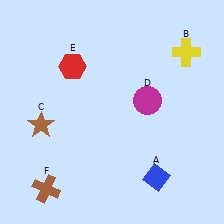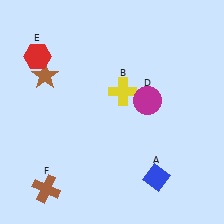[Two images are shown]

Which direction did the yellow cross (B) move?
The yellow cross (B) moved left.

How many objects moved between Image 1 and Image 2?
3 objects moved between the two images.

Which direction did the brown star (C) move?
The brown star (C) moved up.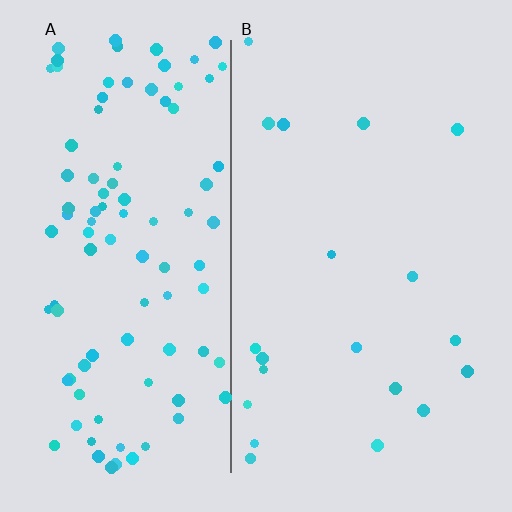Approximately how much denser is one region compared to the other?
Approximately 5.0× — region A over region B.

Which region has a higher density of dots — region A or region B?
A (the left).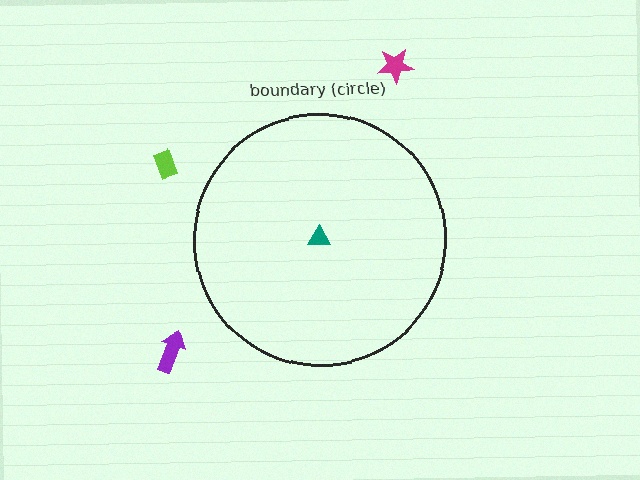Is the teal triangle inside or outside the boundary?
Inside.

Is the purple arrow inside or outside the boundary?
Outside.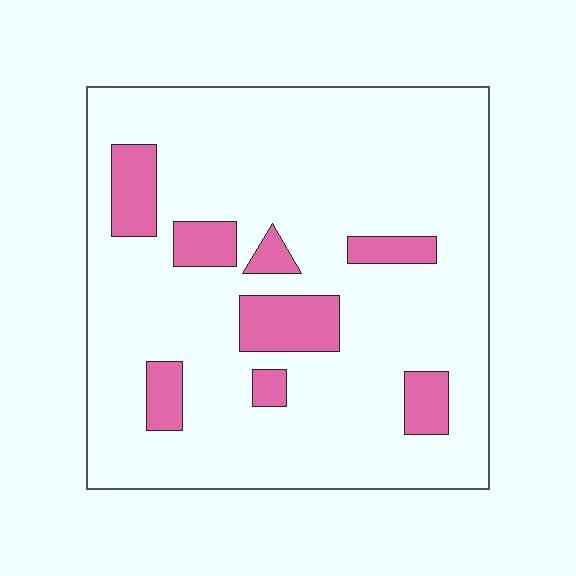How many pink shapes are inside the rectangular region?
8.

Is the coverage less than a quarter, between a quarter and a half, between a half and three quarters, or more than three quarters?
Less than a quarter.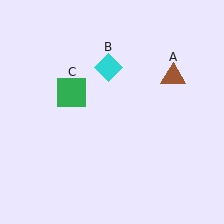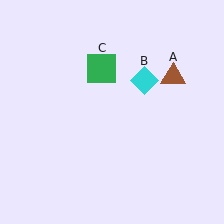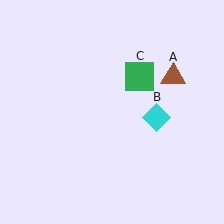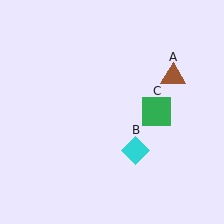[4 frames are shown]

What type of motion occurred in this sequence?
The cyan diamond (object B), green square (object C) rotated clockwise around the center of the scene.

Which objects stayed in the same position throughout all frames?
Brown triangle (object A) remained stationary.